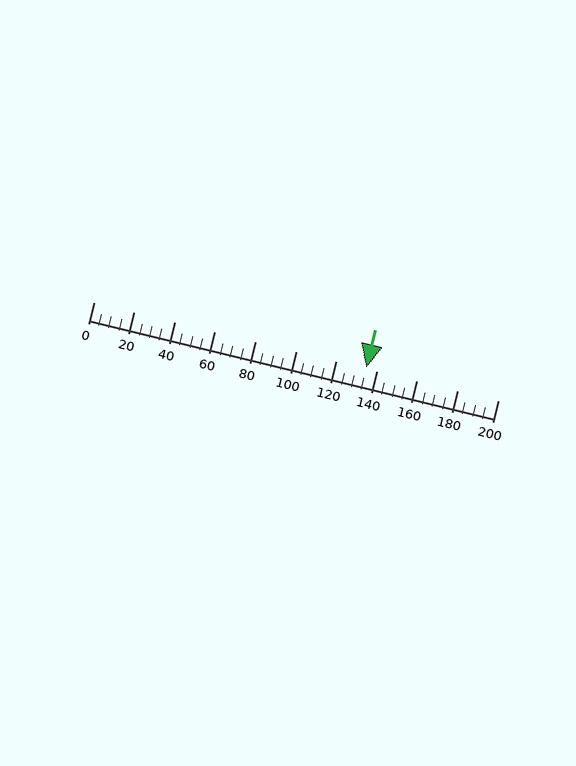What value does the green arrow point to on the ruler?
The green arrow points to approximately 135.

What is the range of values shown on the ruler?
The ruler shows values from 0 to 200.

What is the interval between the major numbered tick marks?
The major tick marks are spaced 20 units apart.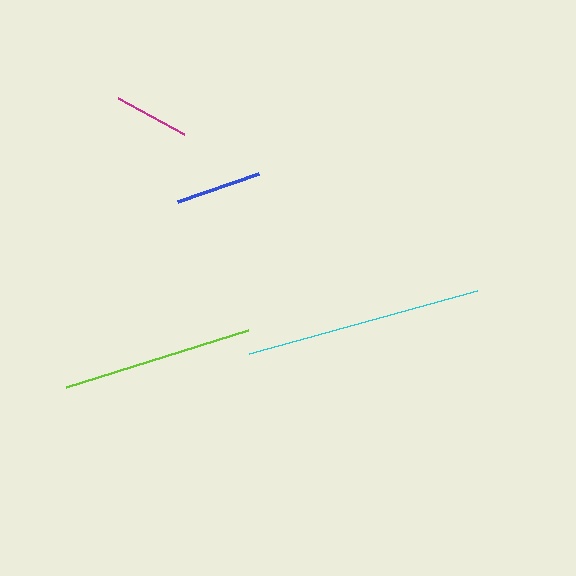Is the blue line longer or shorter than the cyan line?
The cyan line is longer than the blue line.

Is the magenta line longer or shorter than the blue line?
The blue line is longer than the magenta line.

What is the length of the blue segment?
The blue segment is approximately 85 pixels long.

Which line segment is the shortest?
The magenta line is the shortest at approximately 75 pixels.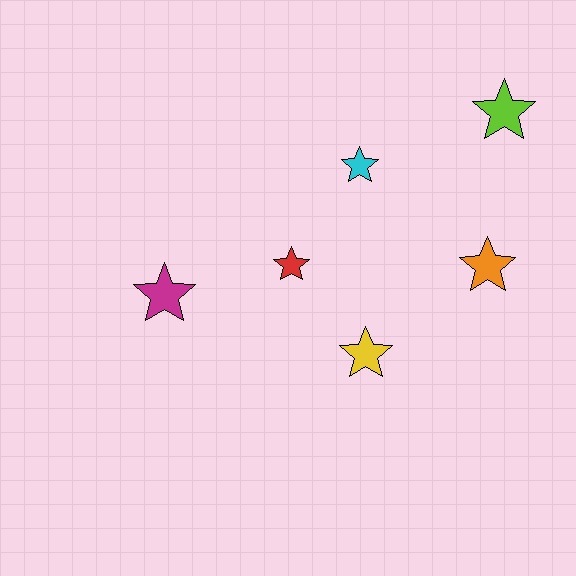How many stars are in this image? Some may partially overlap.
There are 6 stars.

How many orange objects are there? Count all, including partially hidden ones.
There is 1 orange object.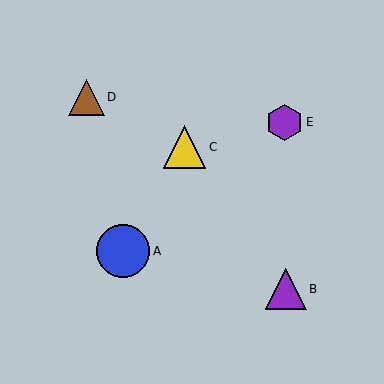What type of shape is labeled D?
Shape D is a brown triangle.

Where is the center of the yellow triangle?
The center of the yellow triangle is at (184, 147).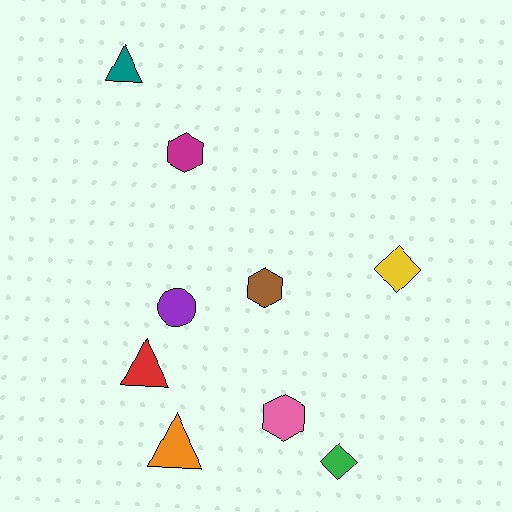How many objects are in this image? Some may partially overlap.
There are 9 objects.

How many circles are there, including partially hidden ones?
There is 1 circle.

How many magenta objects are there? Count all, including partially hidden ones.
There is 1 magenta object.